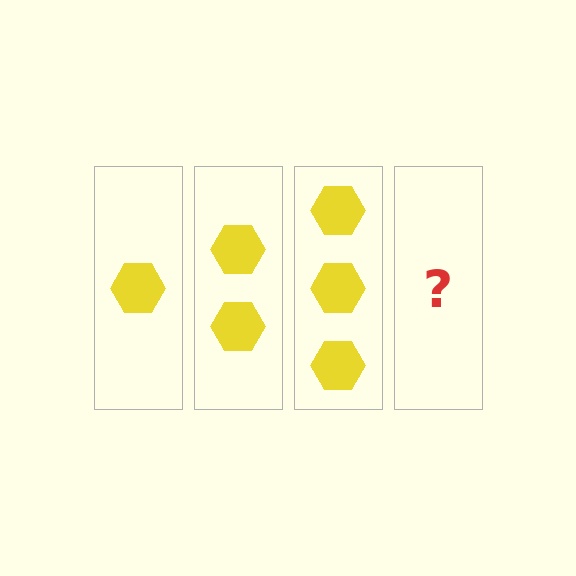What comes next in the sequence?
The next element should be 4 hexagons.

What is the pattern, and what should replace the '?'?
The pattern is that each step adds one more hexagon. The '?' should be 4 hexagons.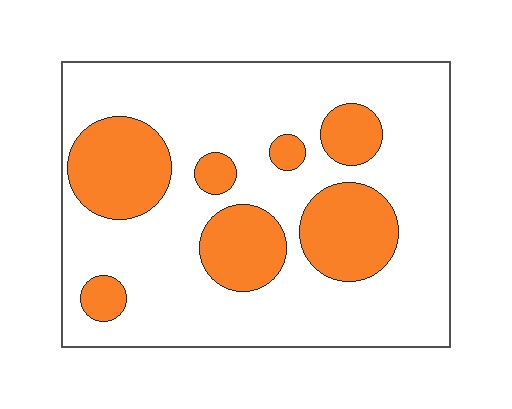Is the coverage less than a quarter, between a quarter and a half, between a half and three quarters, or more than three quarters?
Between a quarter and a half.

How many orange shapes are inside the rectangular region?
7.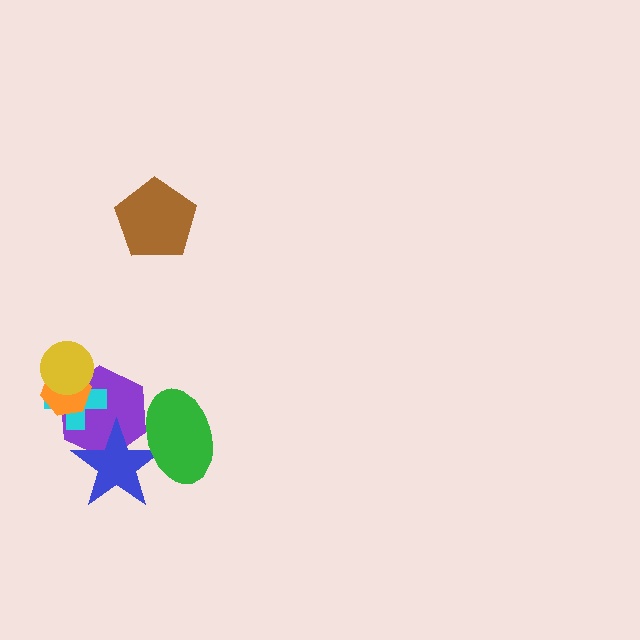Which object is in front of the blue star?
The green ellipse is in front of the blue star.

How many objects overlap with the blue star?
2 objects overlap with the blue star.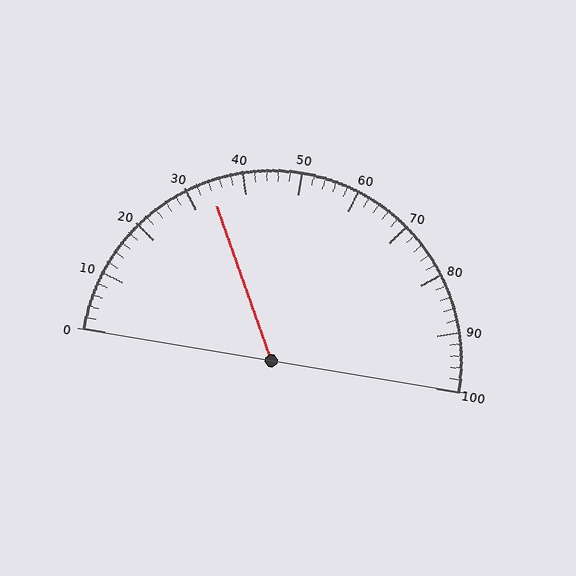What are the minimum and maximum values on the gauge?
The gauge ranges from 0 to 100.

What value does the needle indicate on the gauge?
The needle indicates approximately 34.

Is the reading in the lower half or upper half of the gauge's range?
The reading is in the lower half of the range (0 to 100).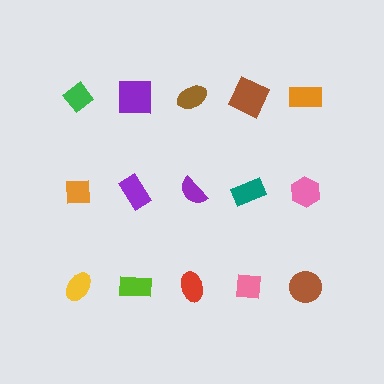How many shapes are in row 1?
5 shapes.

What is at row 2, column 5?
A pink hexagon.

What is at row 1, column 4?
A brown square.